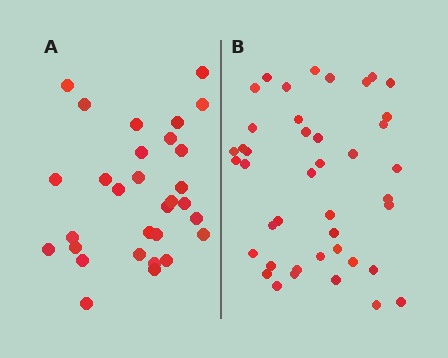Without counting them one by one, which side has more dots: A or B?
Region B (the right region) has more dots.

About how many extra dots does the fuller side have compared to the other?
Region B has roughly 12 or so more dots than region A.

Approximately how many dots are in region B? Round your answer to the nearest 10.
About 40 dots. (The exact count is 42, which rounds to 40.)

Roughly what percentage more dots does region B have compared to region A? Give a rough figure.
About 40% more.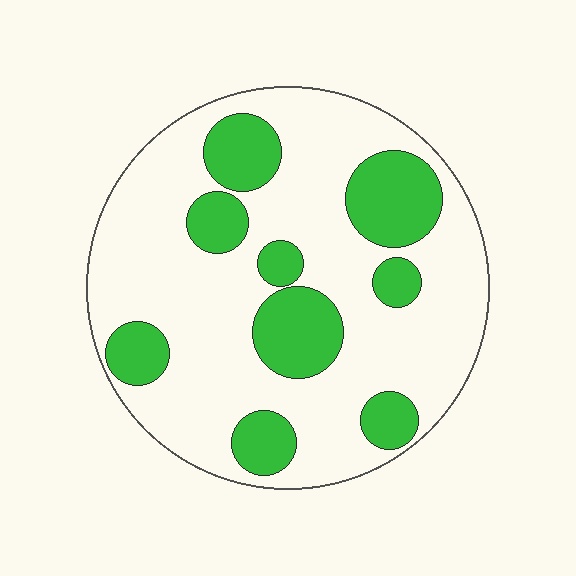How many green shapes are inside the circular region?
9.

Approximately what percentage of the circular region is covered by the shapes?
Approximately 30%.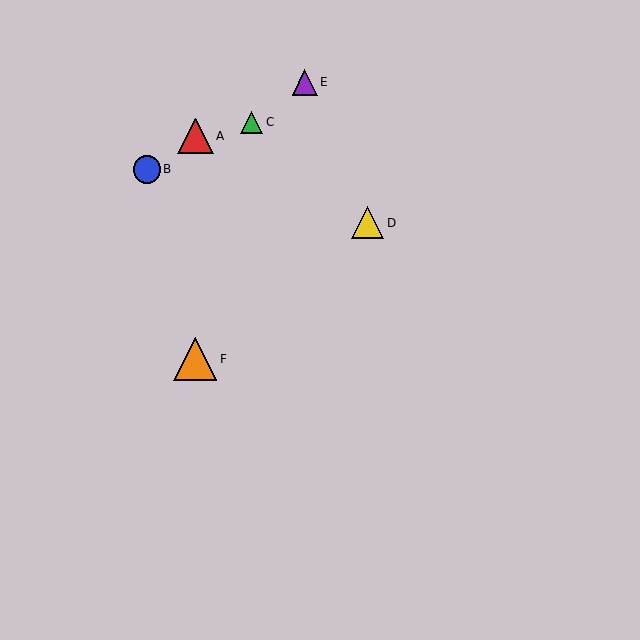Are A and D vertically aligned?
No, A is at x≈195 and D is at x≈368.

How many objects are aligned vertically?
2 objects (A, F) are aligned vertically.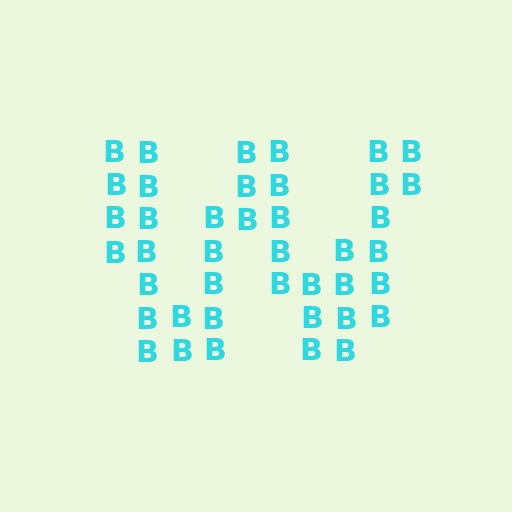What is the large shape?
The large shape is the letter W.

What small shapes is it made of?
It is made of small letter B's.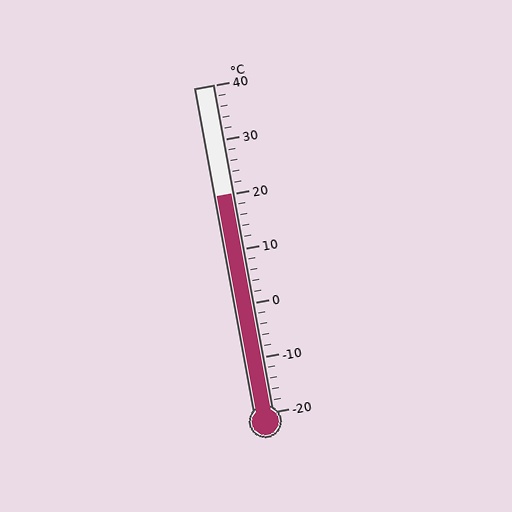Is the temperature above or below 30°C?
The temperature is below 30°C.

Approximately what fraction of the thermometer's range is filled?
The thermometer is filled to approximately 65% of its range.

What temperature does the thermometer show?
The thermometer shows approximately 20°C.